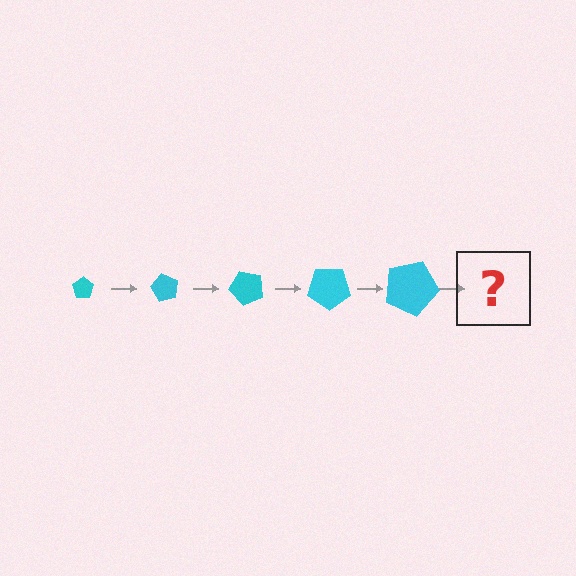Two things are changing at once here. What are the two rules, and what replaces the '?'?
The two rules are that the pentagon grows larger each step and it rotates 60 degrees each step. The '?' should be a pentagon, larger than the previous one and rotated 300 degrees from the start.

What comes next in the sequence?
The next element should be a pentagon, larger than the previous one and rotated 300 degrees from the start.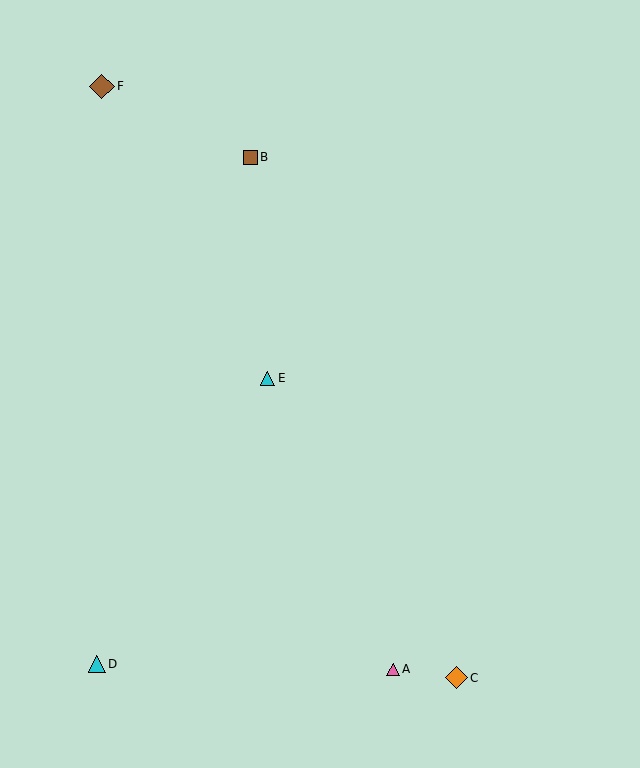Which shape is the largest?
The brown diamond (labeled F) is the largest.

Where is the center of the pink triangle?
The center of the pink triangle is at (393, 669).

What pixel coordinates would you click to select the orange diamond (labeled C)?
Click at (457, 678) to select the orange diamond C.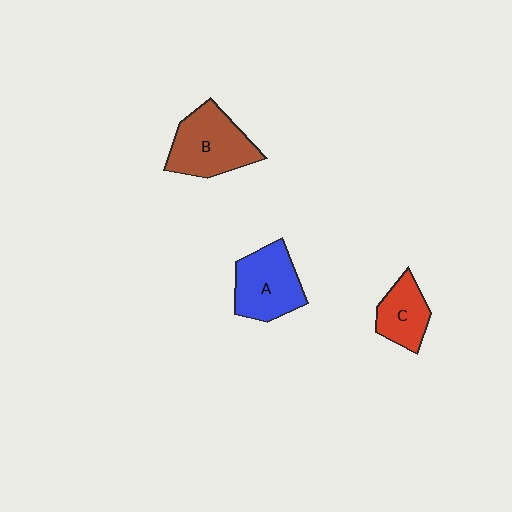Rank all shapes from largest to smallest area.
From largest to smallest: B (brown), A (blue), C (red).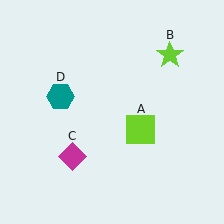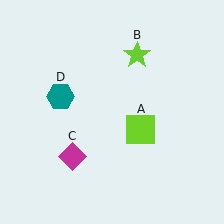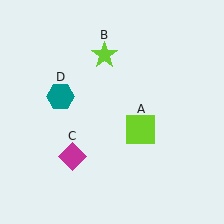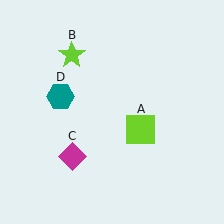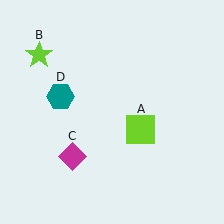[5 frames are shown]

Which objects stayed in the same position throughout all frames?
Lime square (object A) and magenta diamond (object C) and teal hexagon (object D) remained stationary.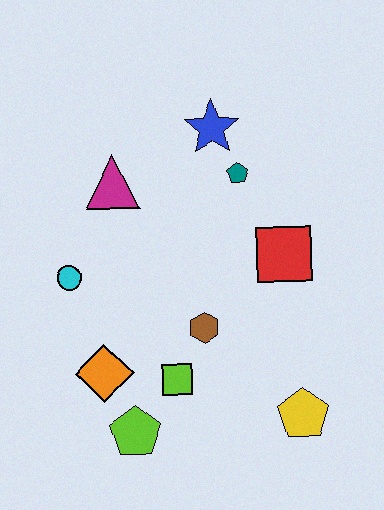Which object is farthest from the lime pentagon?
The blue star is farthest from the lime pentagon.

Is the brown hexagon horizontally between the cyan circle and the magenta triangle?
No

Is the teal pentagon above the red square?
Yes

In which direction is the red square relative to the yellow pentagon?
The red square is above the yellow pentagon.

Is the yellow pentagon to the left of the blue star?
No